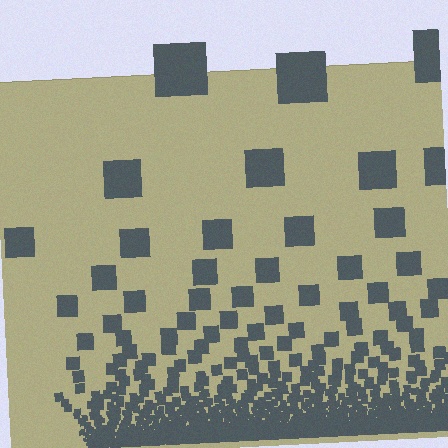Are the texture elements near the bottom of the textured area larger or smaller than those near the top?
Smaller. The gradient is inverted — elements near the bottom are smaller and denser.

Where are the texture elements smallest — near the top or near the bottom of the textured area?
Near the bottom.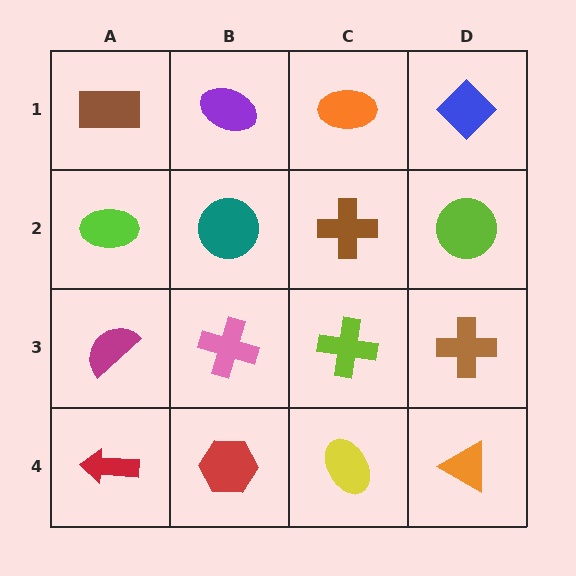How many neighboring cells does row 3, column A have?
3.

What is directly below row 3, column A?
A red arrow.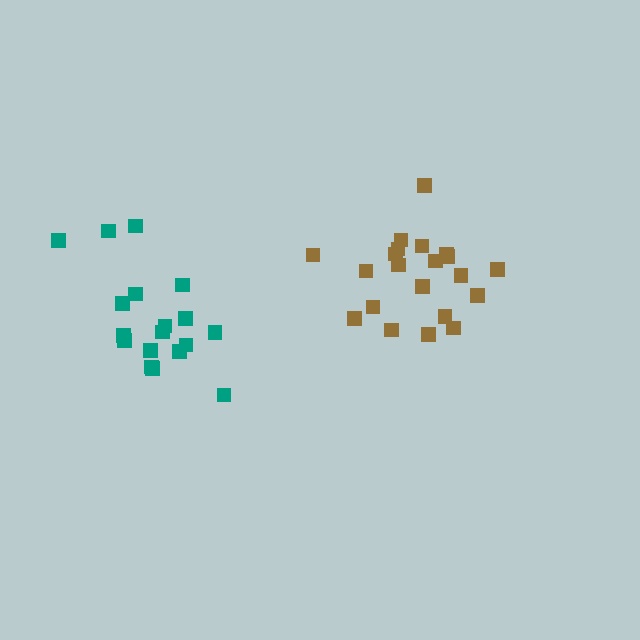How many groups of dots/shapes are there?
There are 2 groups.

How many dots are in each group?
Group 1: 18 dots, Group 2: 21 dots (39 total).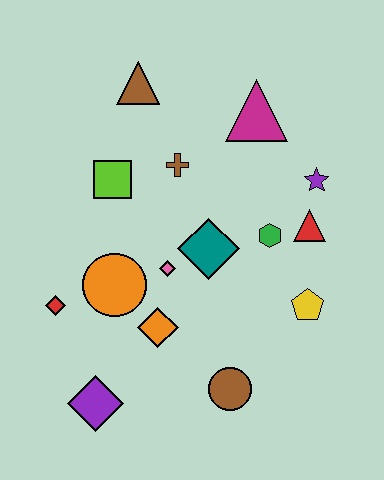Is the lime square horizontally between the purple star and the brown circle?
No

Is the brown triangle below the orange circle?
No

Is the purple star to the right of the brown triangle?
Yes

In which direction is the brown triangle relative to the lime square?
The brown triangle is above the lime square.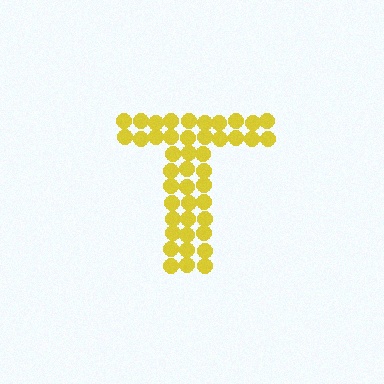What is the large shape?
The large shape is the letter T.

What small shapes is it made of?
It is made of small circles.